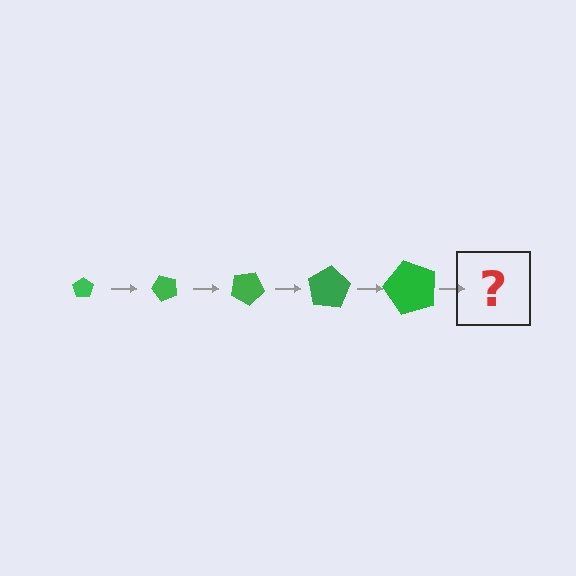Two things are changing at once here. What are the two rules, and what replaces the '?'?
The two rules are that the pentagon grows larger each step and it rotates 50 degrees each step. The '?' should be a pentagon, larger than the previous one and rotated 250 degrees from the start.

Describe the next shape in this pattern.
It should be a pentagon, larger than the previous one and rotated 250 degrees from the start.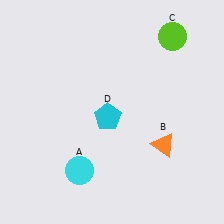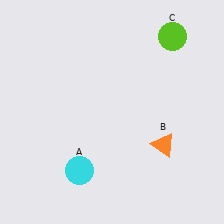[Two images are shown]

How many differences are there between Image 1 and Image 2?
There is 1 difference between the two images.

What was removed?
The cyan pentagon (D) was removed in Image 2.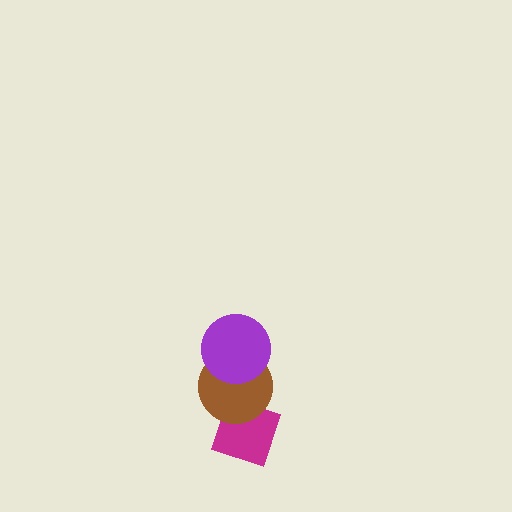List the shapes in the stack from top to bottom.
From top to bottom: the purple circle, the brown circle, the magenta diamond.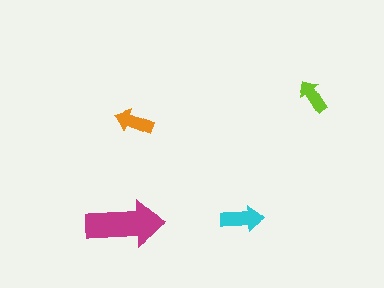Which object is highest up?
The lime arrow is topmost.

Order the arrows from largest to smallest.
the magenta one, the cyan one, the orange one, the lime one.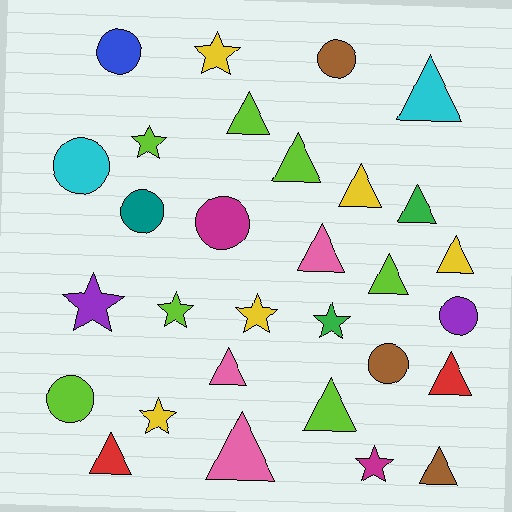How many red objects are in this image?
There are 2 red objects.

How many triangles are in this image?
There are 14 triangles.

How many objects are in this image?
There are 30 objects.